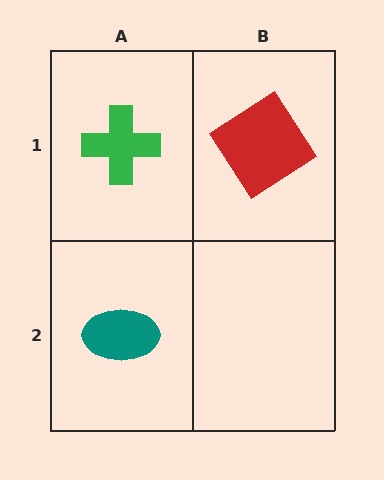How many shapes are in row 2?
1 shape.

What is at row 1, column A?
A green cross.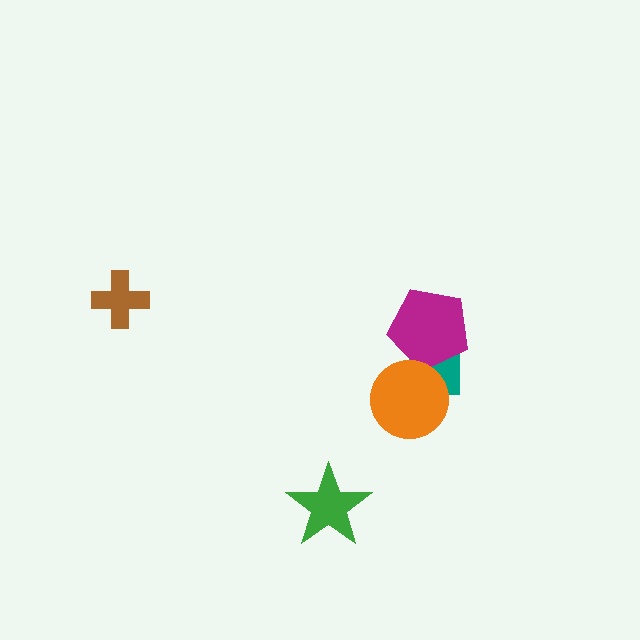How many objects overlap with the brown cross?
0 objects overlap with the brown cross.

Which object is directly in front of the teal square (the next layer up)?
The magenta pentagon is directly in front of the teal square.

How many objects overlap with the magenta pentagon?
2 objects overlap with the magenta pentagon.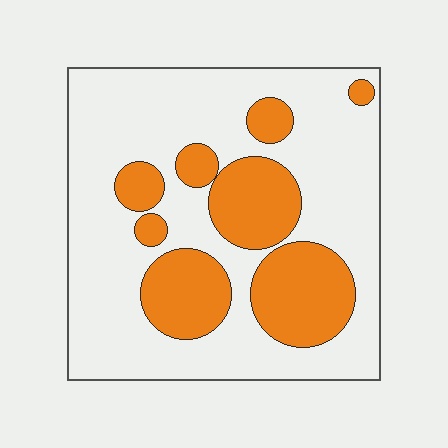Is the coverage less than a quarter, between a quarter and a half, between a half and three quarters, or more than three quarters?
Between a quarter and a half.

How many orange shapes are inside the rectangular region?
8.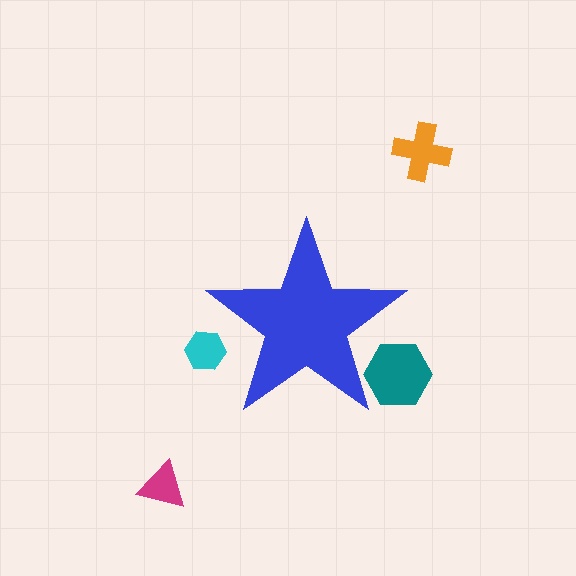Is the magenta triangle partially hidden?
No, the magenta triangle is fully visible.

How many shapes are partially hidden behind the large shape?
2 shapes are partially hidden.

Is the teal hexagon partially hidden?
Yes, the teal hexagon is partially hidden behind the blue star.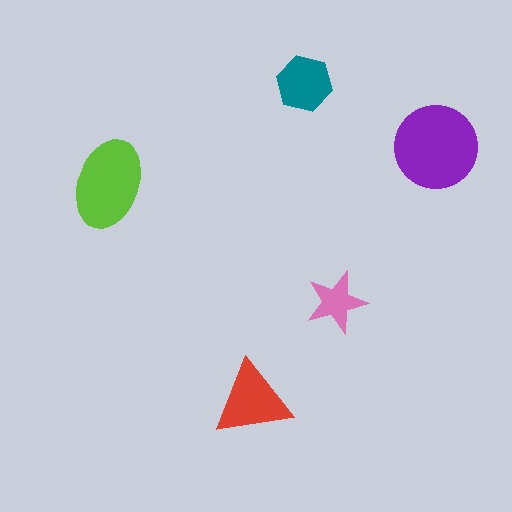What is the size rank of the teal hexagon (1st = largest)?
4th.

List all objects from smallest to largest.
The pink star, the teal hexagon, the red triangle, the lime ellipse, the purple circle.